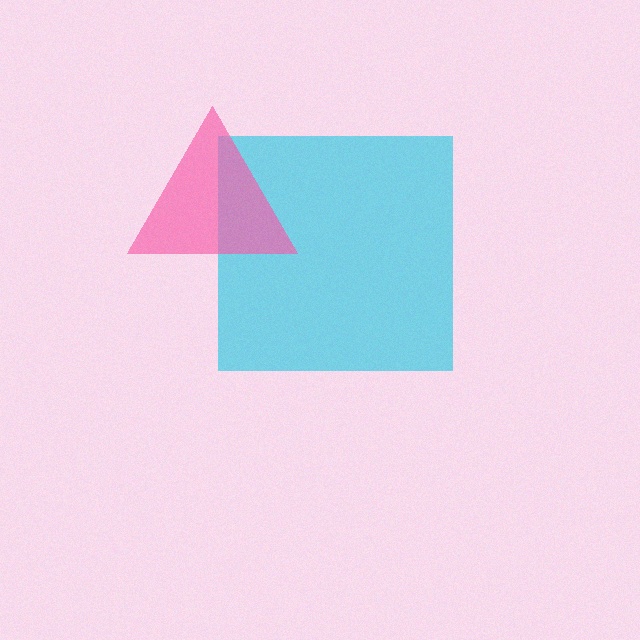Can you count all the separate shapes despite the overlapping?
Yes, there are 2 separate shapes.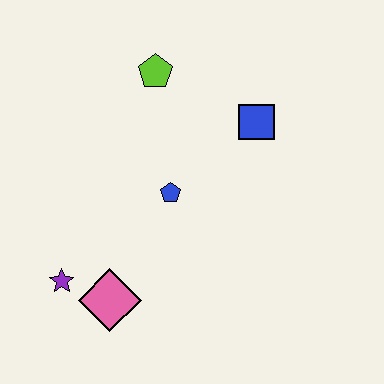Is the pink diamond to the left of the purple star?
No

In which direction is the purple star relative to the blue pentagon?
The purple star is to the left of the blue pentagon.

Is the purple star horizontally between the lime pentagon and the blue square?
No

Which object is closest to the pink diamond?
The purple star is closest to the pink diamond.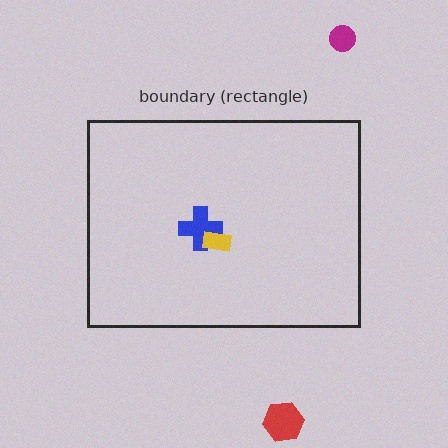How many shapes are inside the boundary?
2 inside, 2 outside.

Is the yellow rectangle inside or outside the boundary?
Inside.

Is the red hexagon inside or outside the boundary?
Outside.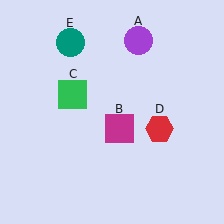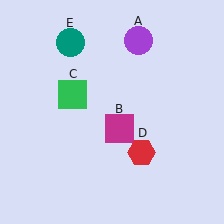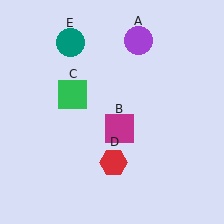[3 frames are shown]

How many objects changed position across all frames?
1 object changed position: red hexagon (object D).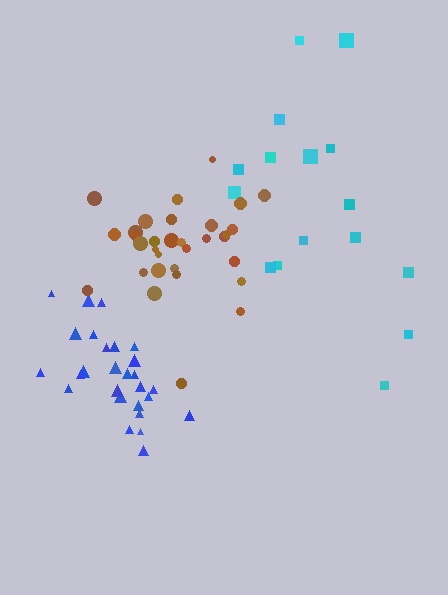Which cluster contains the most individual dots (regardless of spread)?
Brown (33).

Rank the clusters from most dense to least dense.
blue, brown, cyan.